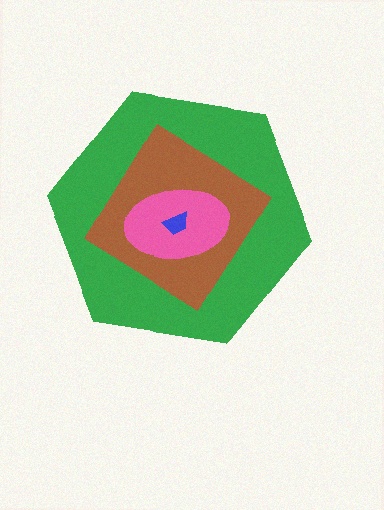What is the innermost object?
The blue trapezoid.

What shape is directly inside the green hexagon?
The brown diamond.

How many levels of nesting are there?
4.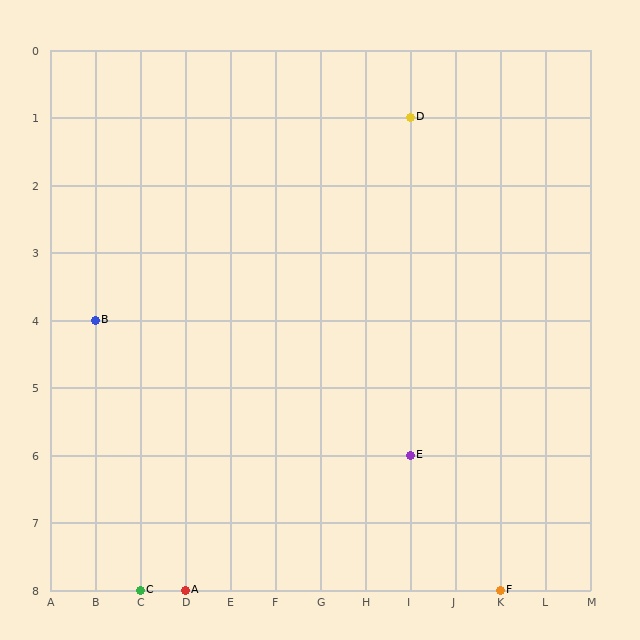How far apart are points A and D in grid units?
Points A and D are 5 columns and 7 rows apart (about 8.6 grid units diagonally).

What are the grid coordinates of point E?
Point E is at grid coordinates (I, 6).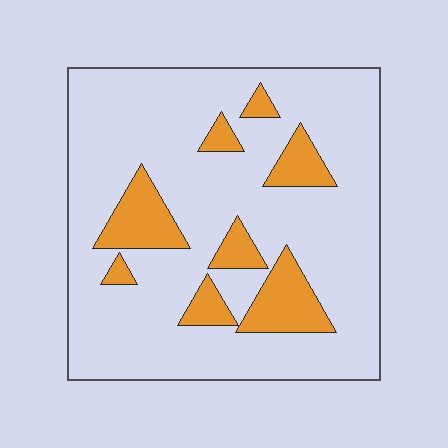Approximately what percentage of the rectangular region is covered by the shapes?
Approximately 15%.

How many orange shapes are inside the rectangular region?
8.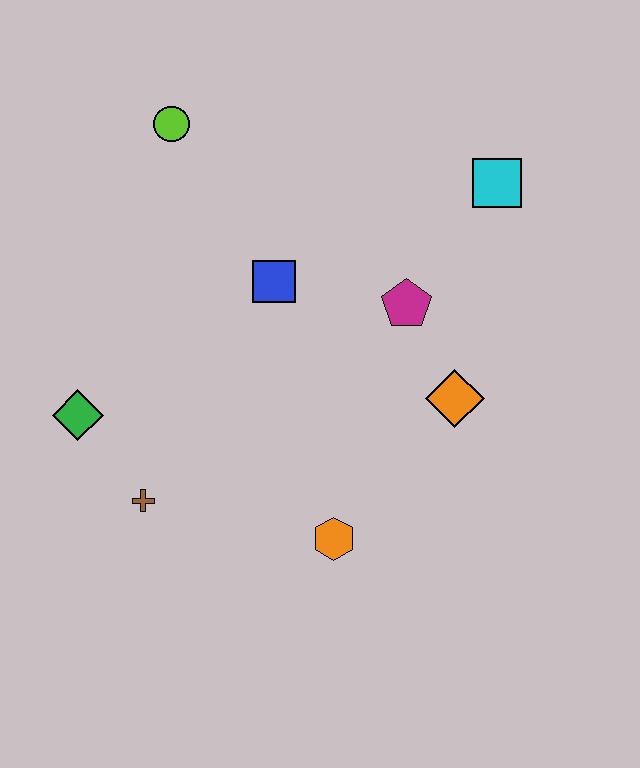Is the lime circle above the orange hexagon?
Yes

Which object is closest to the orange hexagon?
The orange diamond is closest to the orange hexagon.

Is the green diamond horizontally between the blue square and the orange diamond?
No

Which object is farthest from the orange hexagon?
The lime circle is farthest from the orange hexagon.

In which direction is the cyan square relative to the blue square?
The cyan square is to the right of the blue square.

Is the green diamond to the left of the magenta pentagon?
Yes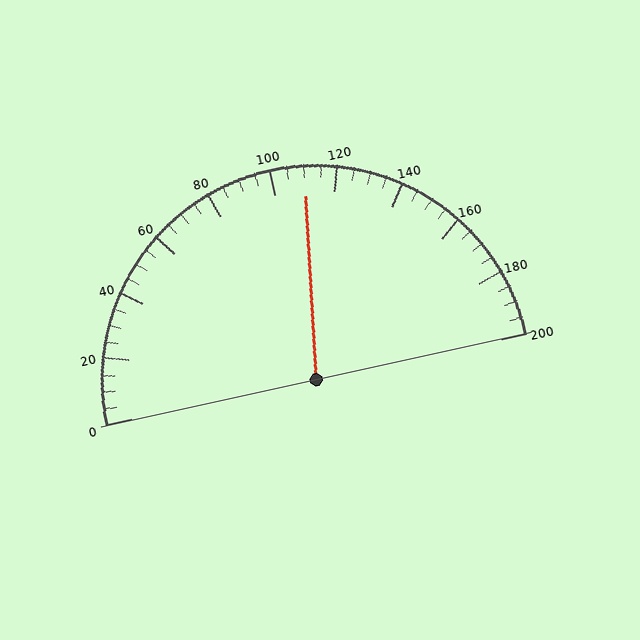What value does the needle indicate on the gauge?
The needle indicates approximately 110.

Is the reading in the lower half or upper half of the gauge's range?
The reading is in the upper half of the range (0 to 200).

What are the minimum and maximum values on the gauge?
The gauge ranges from 0 to 200.